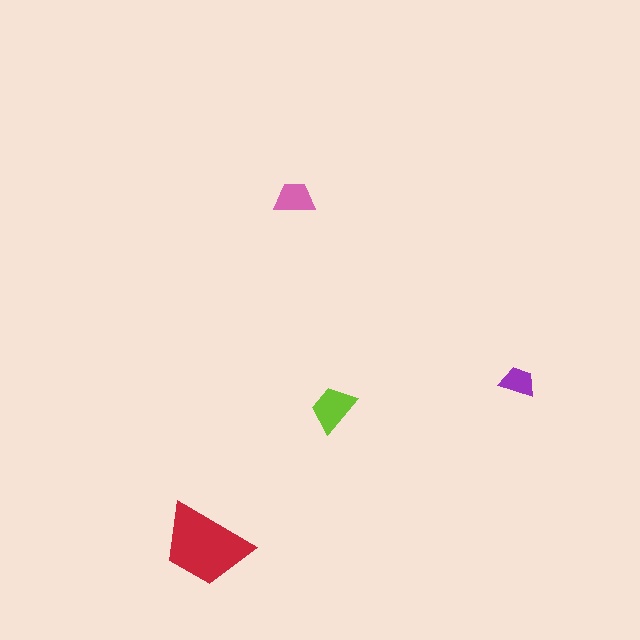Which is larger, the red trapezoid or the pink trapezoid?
The red one.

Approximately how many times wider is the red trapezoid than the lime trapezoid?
About 2 times wider.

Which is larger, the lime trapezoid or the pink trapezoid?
The lime one.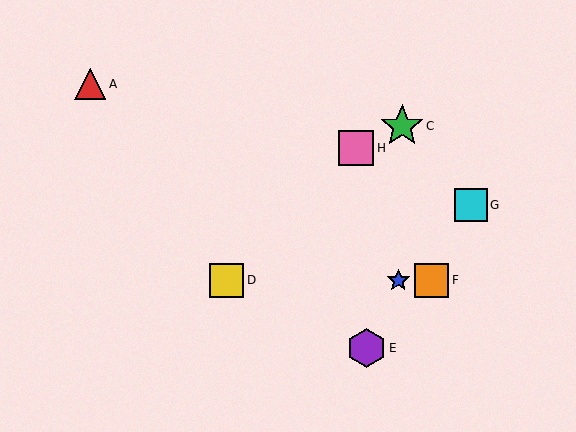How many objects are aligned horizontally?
3 objects (B, D, F) are aligned horizontally.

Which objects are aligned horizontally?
Objects B, D, F are aligned horizontally.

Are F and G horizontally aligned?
No, F is at y≈280 and G is at y≈205.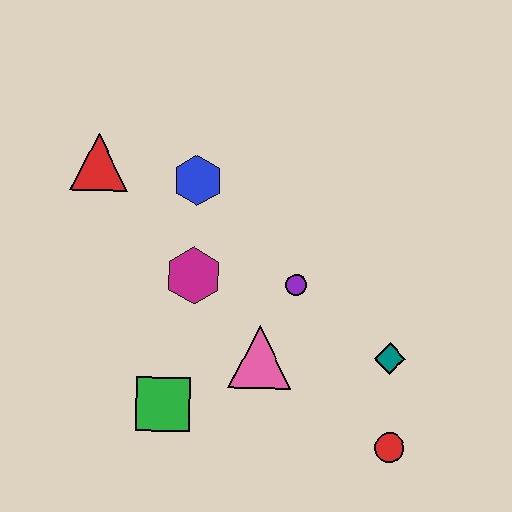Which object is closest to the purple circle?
The pink triangle is closest to the purple circle.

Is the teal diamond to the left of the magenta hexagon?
No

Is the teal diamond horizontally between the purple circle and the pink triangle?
No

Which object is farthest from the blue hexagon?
The red circle is farthest from the blue hexagon.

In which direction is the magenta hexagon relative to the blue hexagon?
The magenta hexagon is below the blue hexagon.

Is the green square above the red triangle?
No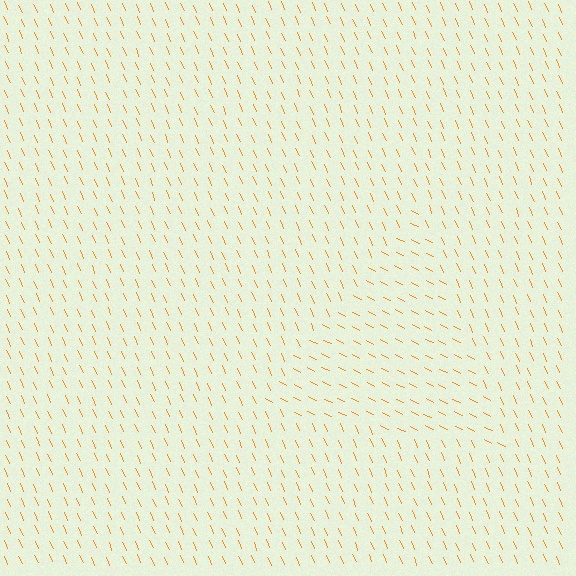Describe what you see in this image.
The image is filled with small orange line segments. A triangle region in the image has lines oriented differently from the surrounding lines, creating a visible texture boundary.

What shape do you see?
I see a triangle.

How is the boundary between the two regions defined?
The boundary is defined purely by a change in line orientation (approximately 40 degrees difference). All lines are the same color and thickness.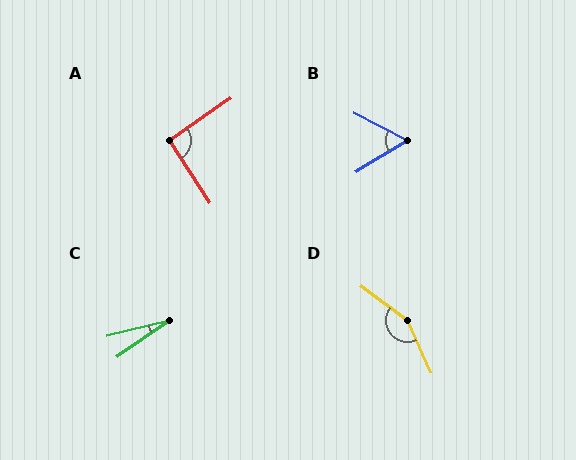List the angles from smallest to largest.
C (21°), B (59°), A (91°), D (151°).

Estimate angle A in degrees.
Approximately 91 degrees.